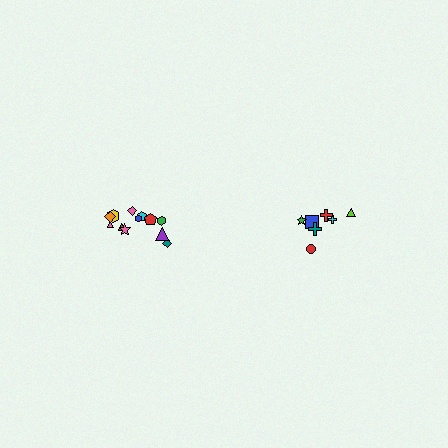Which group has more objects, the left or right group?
The left group.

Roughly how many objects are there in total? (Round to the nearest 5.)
Roughly 20 objects in total.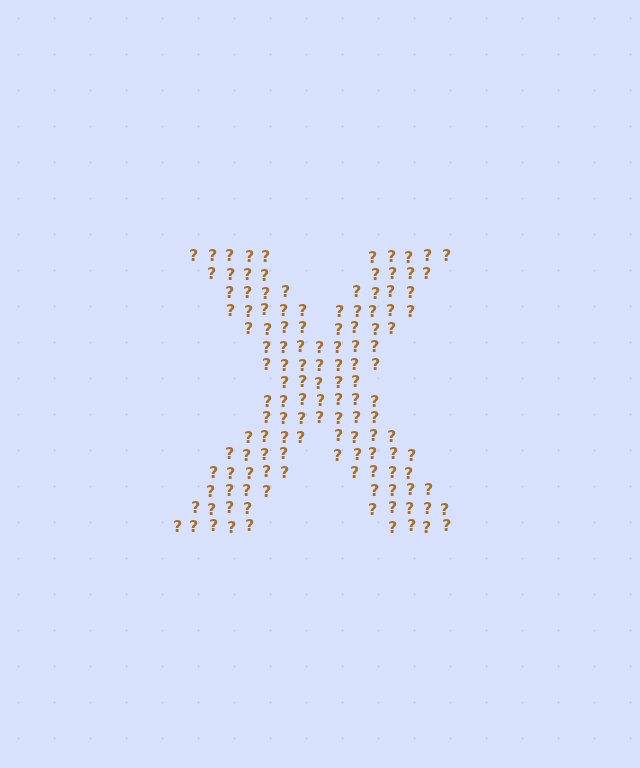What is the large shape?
The large shape is the letter X.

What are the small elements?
The small elements are question marks.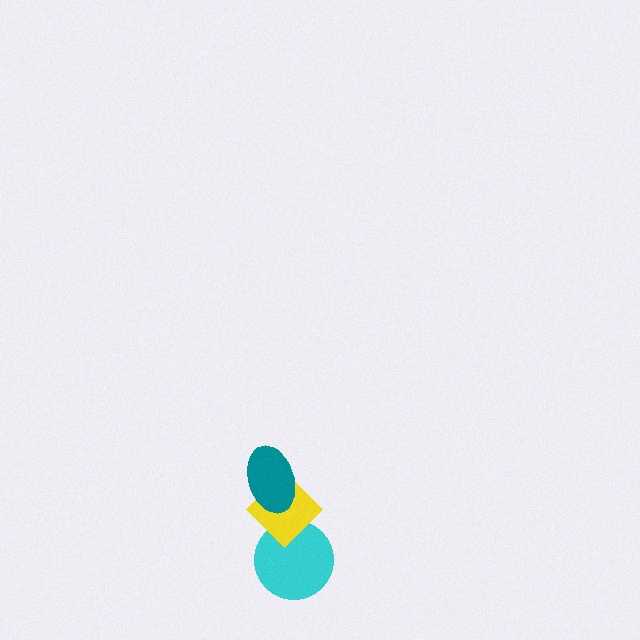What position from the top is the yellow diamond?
The yellow diamond is 2nd from the top.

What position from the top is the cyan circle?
The cyan circle is 3rd from the top.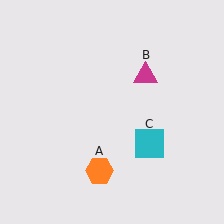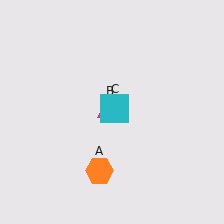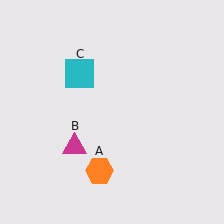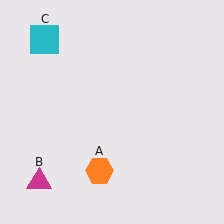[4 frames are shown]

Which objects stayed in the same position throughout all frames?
Orange hexagon (object A) remained stationary.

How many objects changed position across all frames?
2 objects changed position: magenta triangle (object B), cyan square (object C).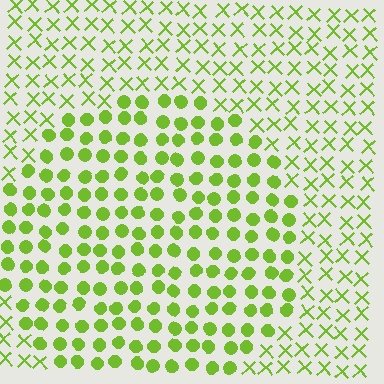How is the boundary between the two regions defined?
The boundary is defined by a change in element shape: circles inside vs. X marks outside. All elements share the same color and spacing.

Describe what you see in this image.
The image is filled with small lime elements arranged in a uniform grid. A circle-shaped region contains circles, while the surrounding area contains X marks. The boundary is defined purely by the change in element shape.